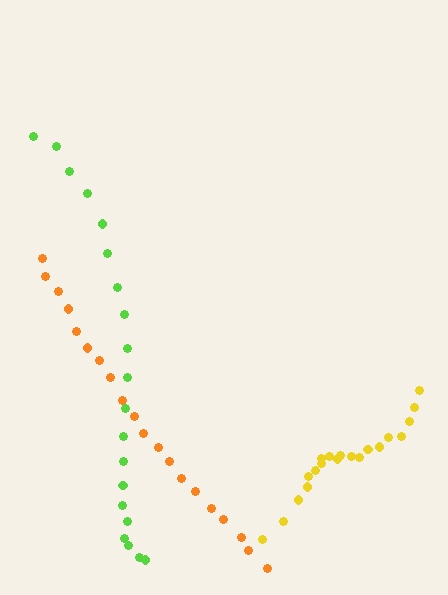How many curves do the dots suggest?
There are 3 distinct paths.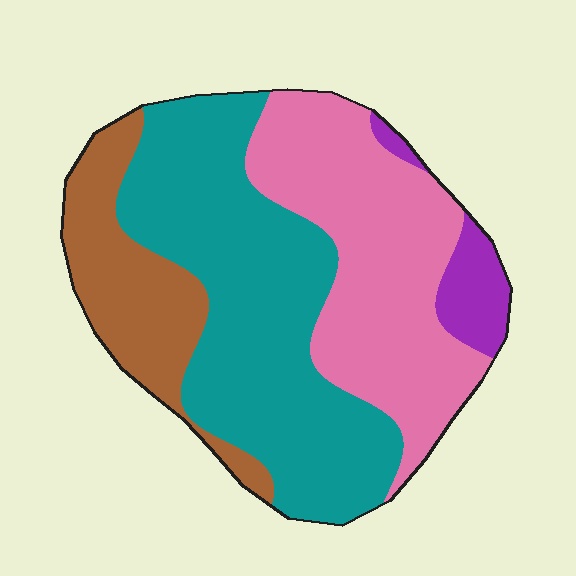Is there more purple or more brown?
Brown.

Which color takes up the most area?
Teal, at roughly 45%.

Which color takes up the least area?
Purple, at roughly 5%.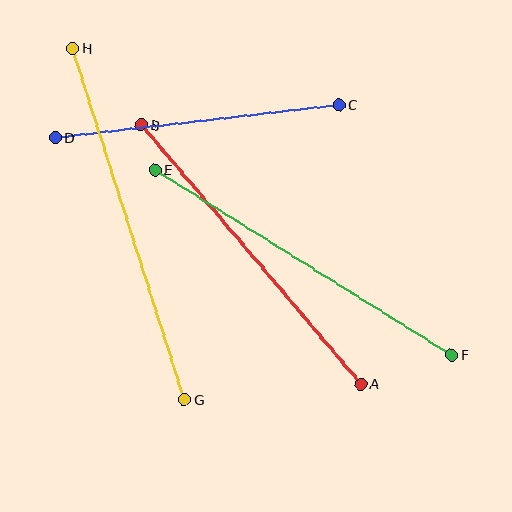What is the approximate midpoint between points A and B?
The midpoint is at approximately (251, 254) pixels.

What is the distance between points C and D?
The distance is approximately 285 pixels.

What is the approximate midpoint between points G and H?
The midpoint is at approximately (128, 224) pixels.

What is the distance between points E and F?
The distance is approximately 350 pixels.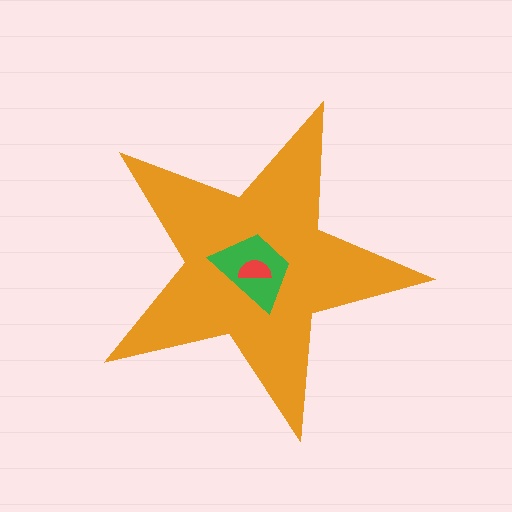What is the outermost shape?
The orange star.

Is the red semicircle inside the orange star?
Yes.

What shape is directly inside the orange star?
The green trapezoid.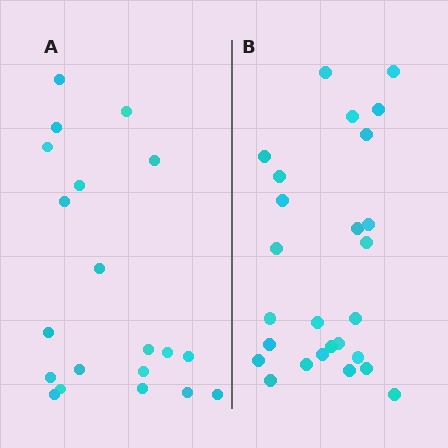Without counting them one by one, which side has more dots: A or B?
Region B (the right region) has more dots.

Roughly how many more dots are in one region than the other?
Region B has about 6 more dots than region A.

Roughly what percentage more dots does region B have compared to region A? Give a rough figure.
About 30% more.